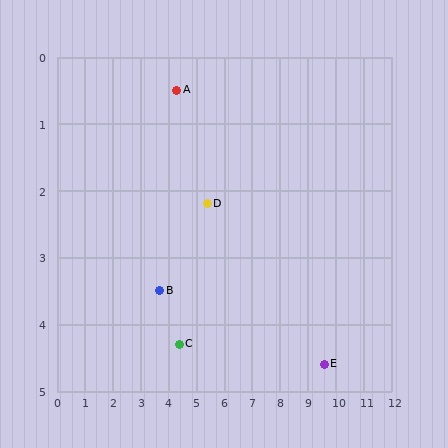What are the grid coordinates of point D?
Point D is at approximately (5.4, 2.2).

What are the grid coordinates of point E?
Point E is at approximately (9.6, 4.6).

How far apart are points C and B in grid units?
Points C and B are about 1.1 grid units apart.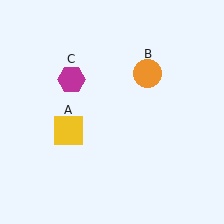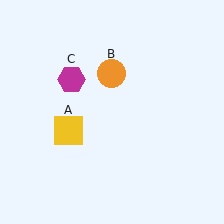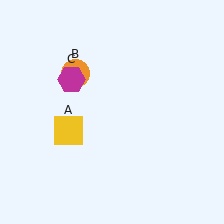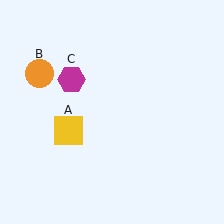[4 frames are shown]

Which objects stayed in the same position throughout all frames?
Yellow square (object A) and magenta hexagon (object C) remained stationary.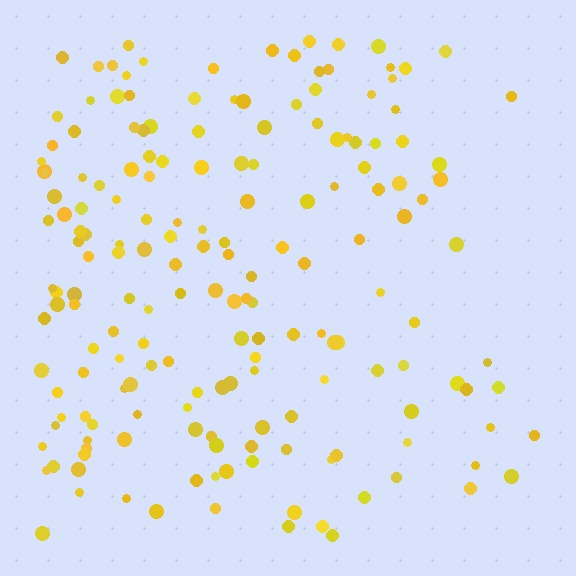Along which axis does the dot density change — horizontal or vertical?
Horizontal.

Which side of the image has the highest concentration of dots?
The left.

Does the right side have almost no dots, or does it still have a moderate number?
Still a moderate number, just noticeably fewer than the left.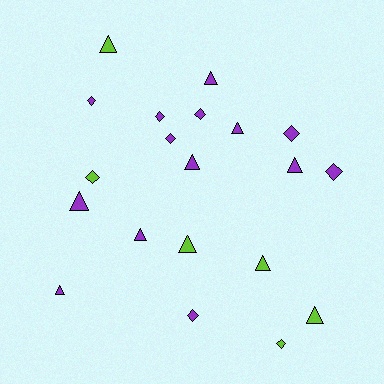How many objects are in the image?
There are 20 objects.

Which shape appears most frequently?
Triangle, with 11 objects.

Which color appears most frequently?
Purple, with 14 objects.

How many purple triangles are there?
There are 7 purple triangles.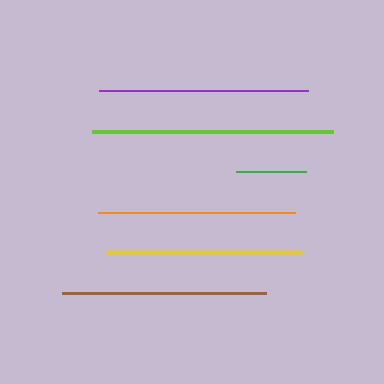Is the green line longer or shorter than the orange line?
The orange line is longer than the green line.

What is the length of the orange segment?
The orange segment is approximately 197 pixels long.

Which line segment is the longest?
The lime line is the longest at approximately 241 pixels.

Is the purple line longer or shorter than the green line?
The purple line is longer than the green line.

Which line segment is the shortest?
The green line is the shortest at approximately 70 pixels.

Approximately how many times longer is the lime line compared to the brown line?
The lime line is approximately 1.2 times the length of the brown line.